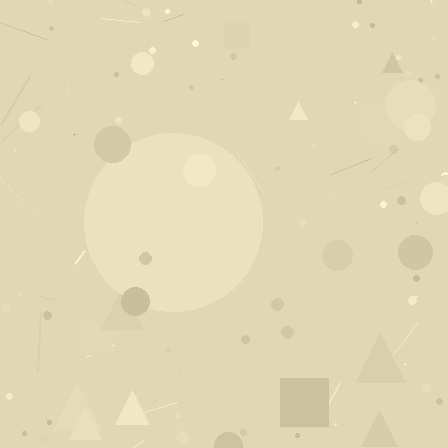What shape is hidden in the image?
A circle is hidden in the image.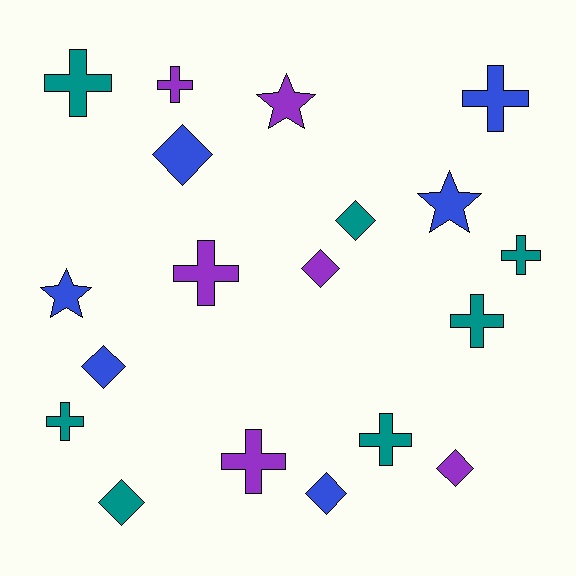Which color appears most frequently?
Teal, with 7 objects.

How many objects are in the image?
There are 19 objects.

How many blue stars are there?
There are 2 blue stars.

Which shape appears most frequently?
Cross, with 9 objects.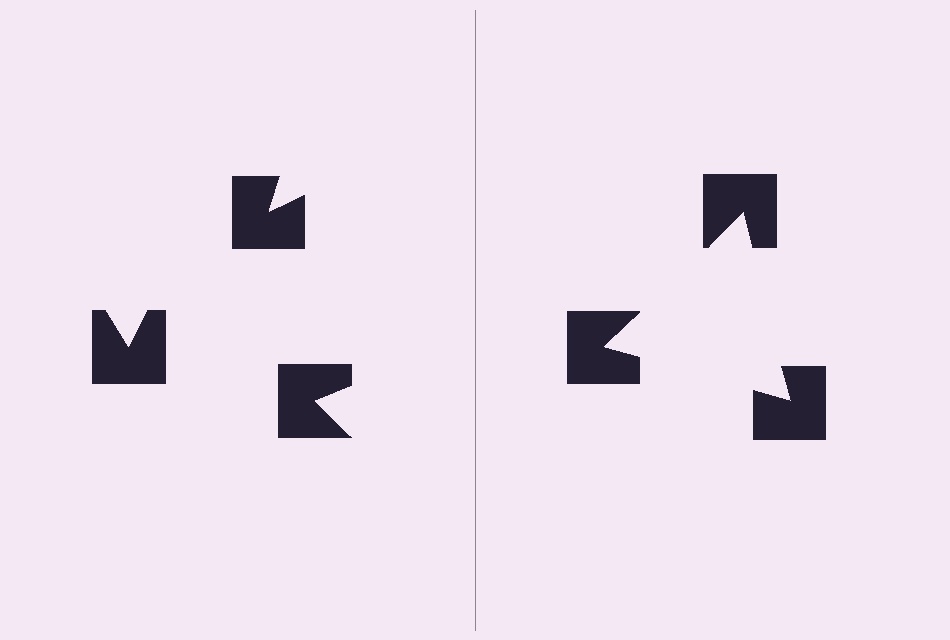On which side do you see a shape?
An illusory triangle appears on the right side. On the left side the wedge cuts are rotated, so no coherent shape forms.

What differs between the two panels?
The notched squares are positioned identically on both sides; only the wedge orientations differ. On the right they align to a triangle; on the left they are misaligned.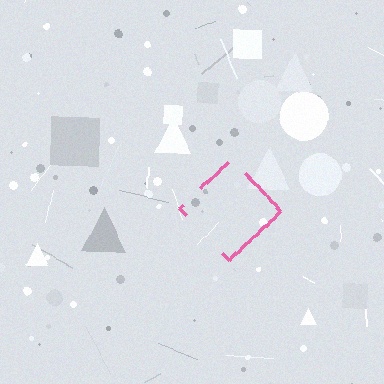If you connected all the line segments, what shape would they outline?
They would outline a diamond.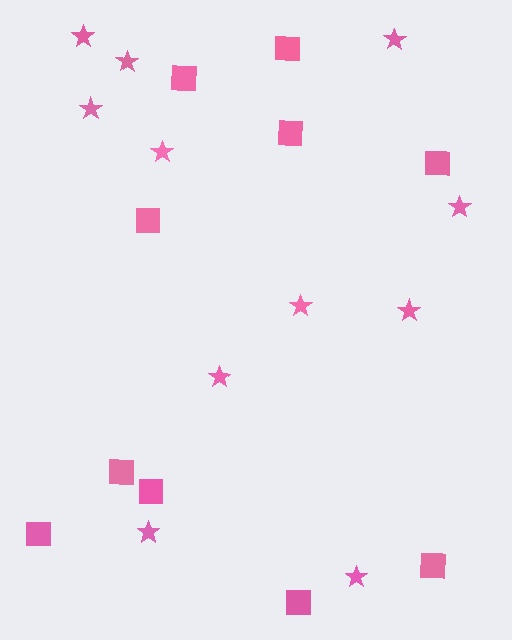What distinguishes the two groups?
There are 2 groups: one group of squares (10) and one group of stars (11).